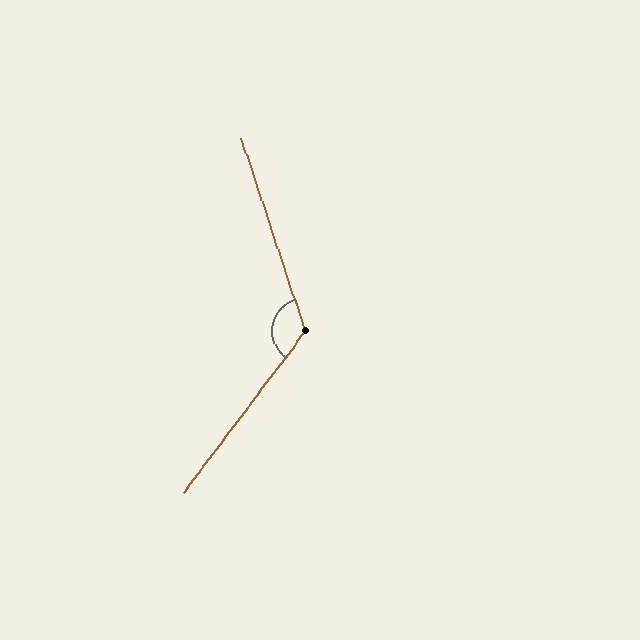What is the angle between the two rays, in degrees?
Approximately 124 degrees.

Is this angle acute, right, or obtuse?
It is obtuse.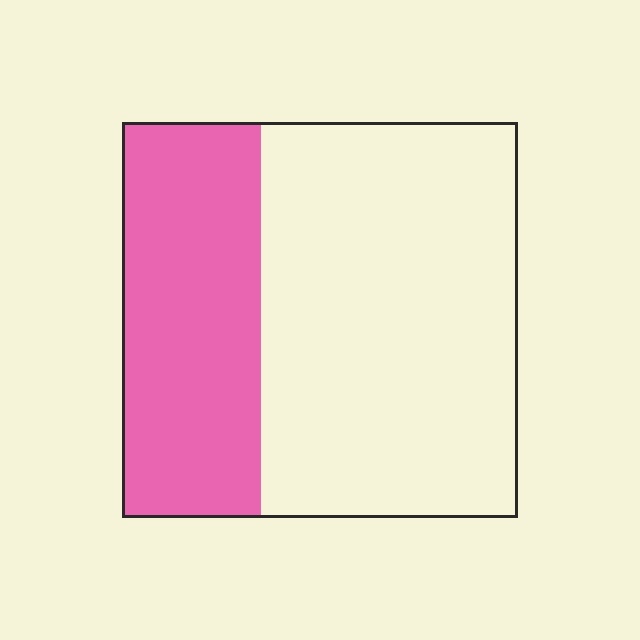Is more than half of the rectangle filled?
No.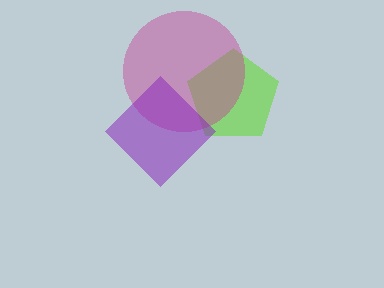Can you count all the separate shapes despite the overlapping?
Yes, there are 3 separate shapes.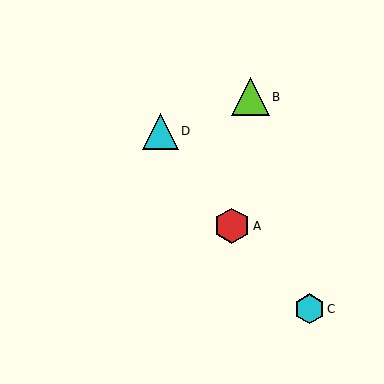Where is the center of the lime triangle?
The center of the lime triangle is at (250, 97).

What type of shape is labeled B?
Shape B is a lime triangle.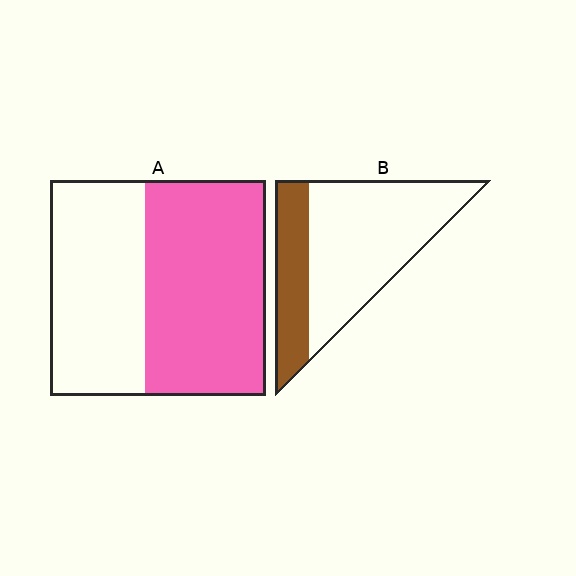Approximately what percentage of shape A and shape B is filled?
A is approximately 55% and B is approximately 30%.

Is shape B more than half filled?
No.